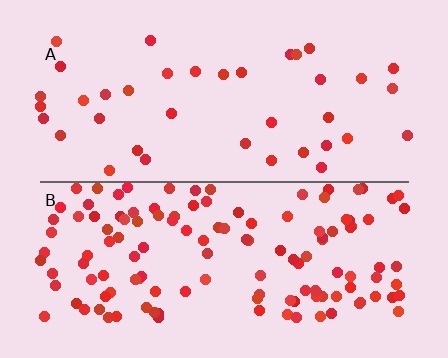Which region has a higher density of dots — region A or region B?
B (the bottom).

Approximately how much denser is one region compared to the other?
Approximately 3.4× — region B over region A.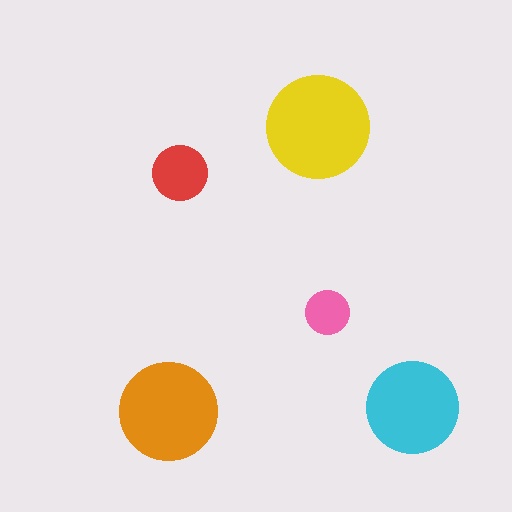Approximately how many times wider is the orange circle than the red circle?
About 2 times wider.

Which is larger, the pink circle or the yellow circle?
The yellow one.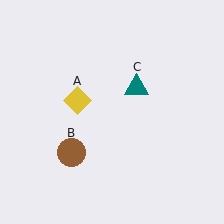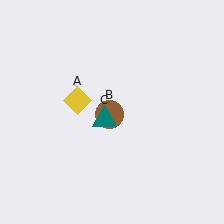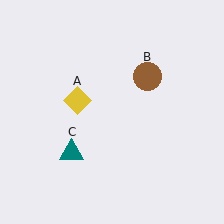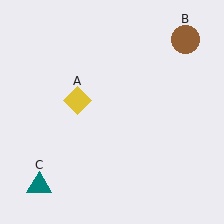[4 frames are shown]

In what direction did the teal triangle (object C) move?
The teal triangle (object C) moved down and to the left.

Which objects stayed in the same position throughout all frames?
Yellow diamond (object A) remained stationary.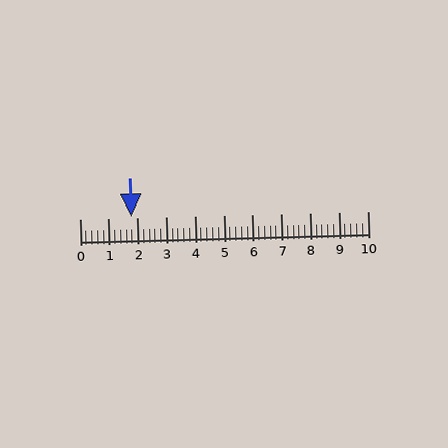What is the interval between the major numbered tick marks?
The major tick marks are spaced 1 units apart.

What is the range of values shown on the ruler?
The ruler shows values from 0 to 10.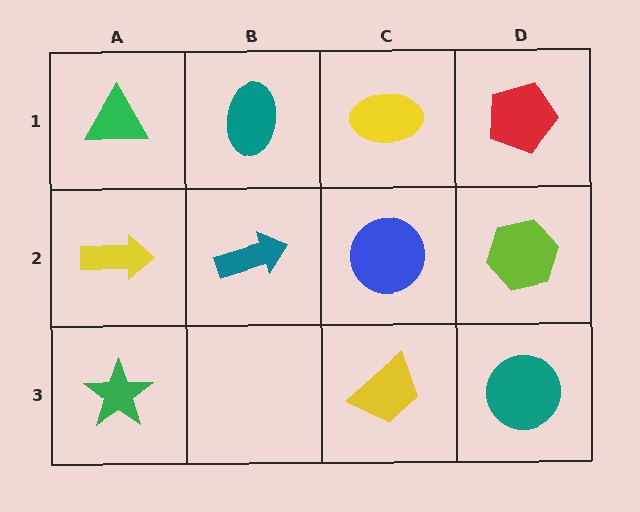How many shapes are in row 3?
3 shapes.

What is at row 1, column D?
A red pentagon.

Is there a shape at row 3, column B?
No, that cell is empty.